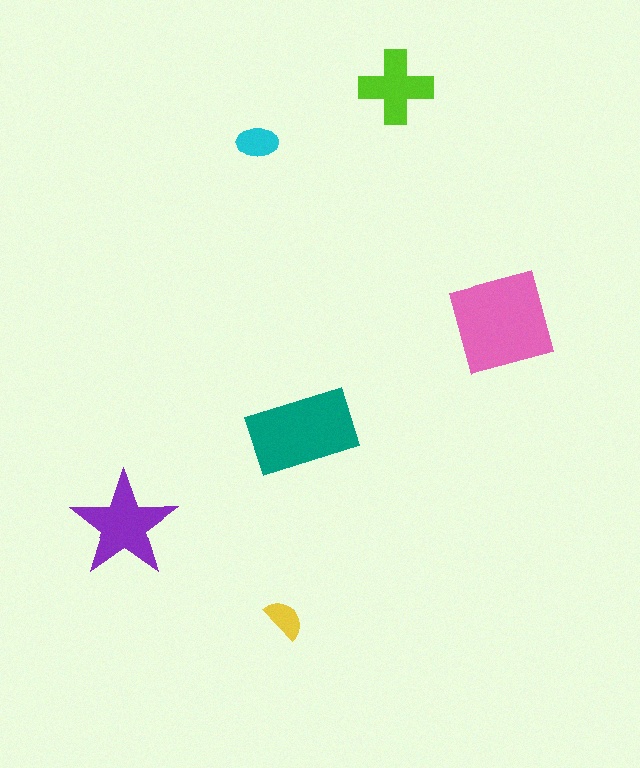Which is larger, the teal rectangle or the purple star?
The teal rectangle.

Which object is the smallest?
The yellow semicircle.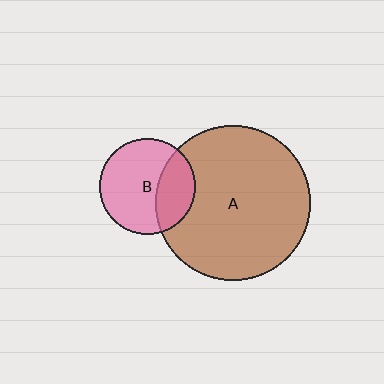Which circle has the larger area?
Circle A (brown).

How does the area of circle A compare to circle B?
Approximately 2.6 times.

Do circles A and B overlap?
Yes.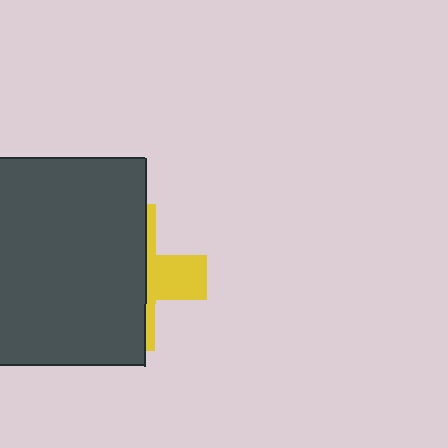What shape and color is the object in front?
The object in front is a dark gray square.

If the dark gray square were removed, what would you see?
You would see the complete yellow cross.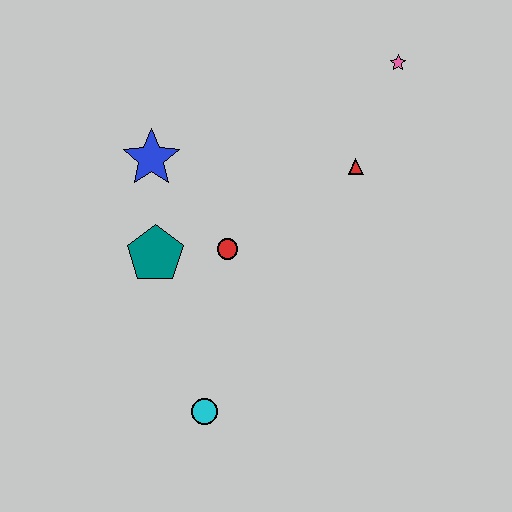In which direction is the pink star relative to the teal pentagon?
The pink star is to the right of the teal pentagon.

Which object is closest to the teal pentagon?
The red circle is closest to the teal pentagon.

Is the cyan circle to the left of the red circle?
Yes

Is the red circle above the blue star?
No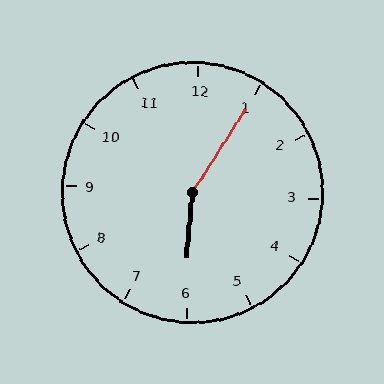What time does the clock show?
6:05.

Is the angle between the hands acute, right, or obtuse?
It is obtuse.